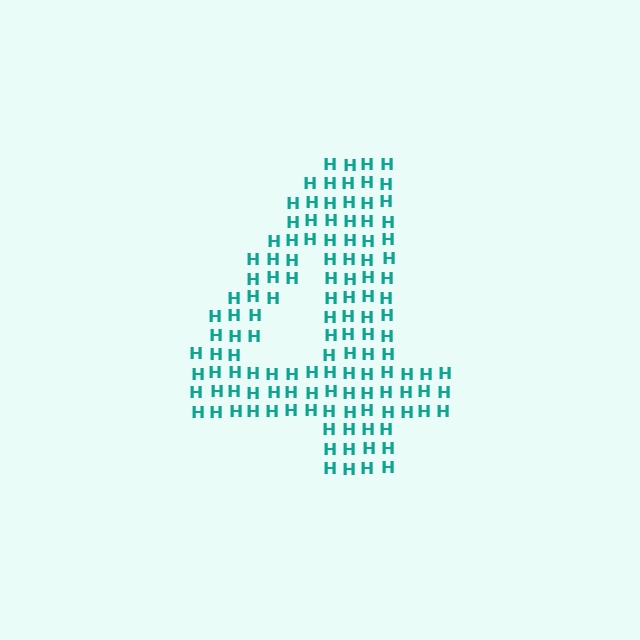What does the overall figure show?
The overall figure shows the digit 4.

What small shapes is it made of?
It is made of small letter H's.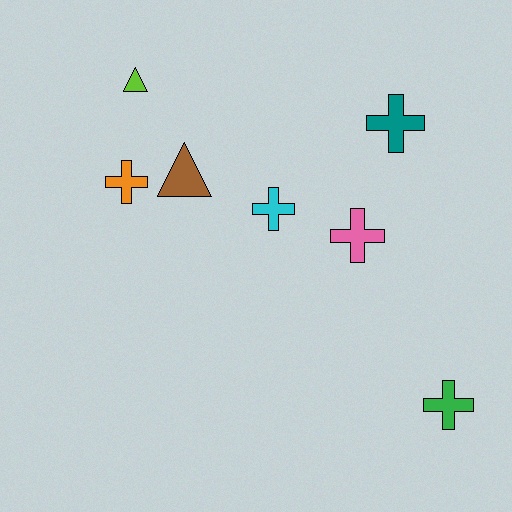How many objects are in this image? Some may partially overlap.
There are 7 objects.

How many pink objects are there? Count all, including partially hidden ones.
There is 1 pink object.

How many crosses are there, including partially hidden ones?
There are 5 crosses.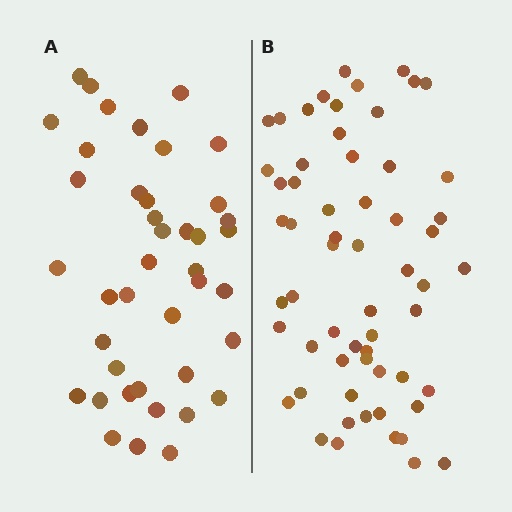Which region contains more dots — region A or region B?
Region B (the right region) has more dots.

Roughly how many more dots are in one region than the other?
Region B has approximately 20 more dots than region A.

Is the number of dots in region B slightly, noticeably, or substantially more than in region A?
Region B has substantially more. The ratio is roughly 1.5 to 1.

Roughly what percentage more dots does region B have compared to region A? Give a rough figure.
About 45% more.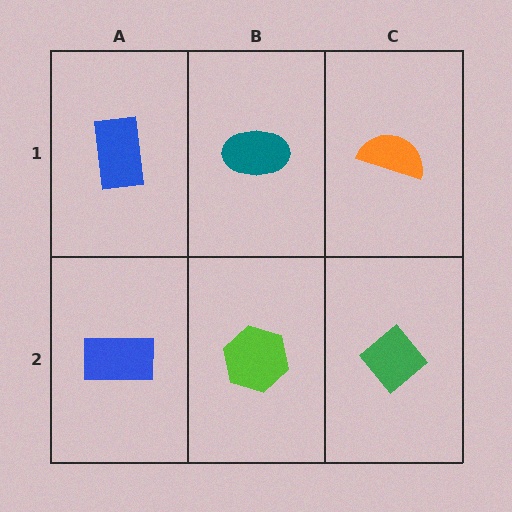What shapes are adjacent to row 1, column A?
A blue rectangle (row 2, column A), a teal ellipse (row 1, column B).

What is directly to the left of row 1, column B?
A blue rectangle.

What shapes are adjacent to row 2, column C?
An orange semicircle (row 1, column C), a lime hexagon (row 2, column B).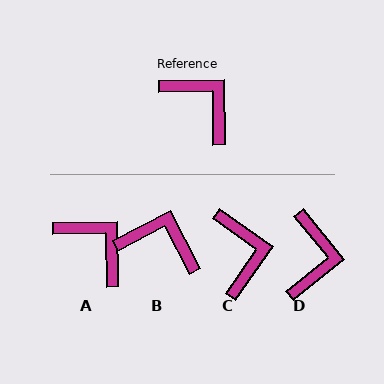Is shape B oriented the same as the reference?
No, it is off by about 27 degrees.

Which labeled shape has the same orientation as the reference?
A.